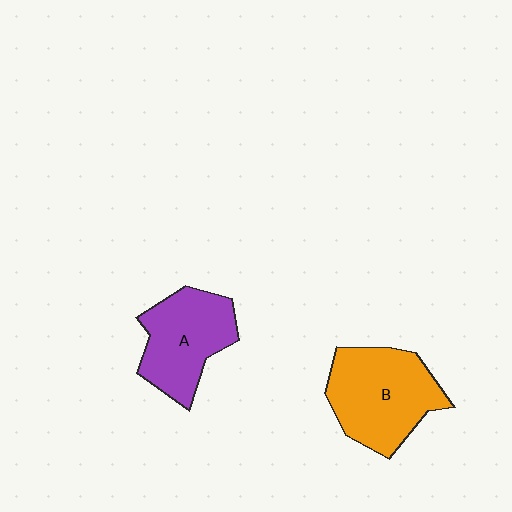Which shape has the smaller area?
Shape A (purple).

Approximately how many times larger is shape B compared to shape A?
Approximately 1.2 times.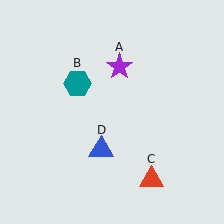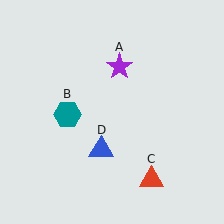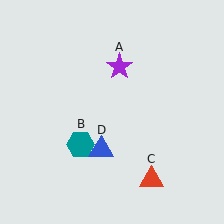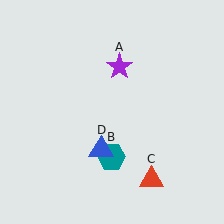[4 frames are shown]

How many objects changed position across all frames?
1 object changed position: teal hexagon (object B).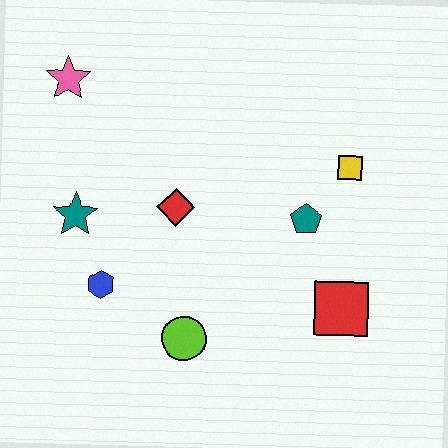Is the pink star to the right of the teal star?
No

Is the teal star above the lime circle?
Yes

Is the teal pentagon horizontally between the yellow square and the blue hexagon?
Yes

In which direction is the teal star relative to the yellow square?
The teal star is to the left of the yellow square.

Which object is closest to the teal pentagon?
The yellow square is closest to the teal pentagon.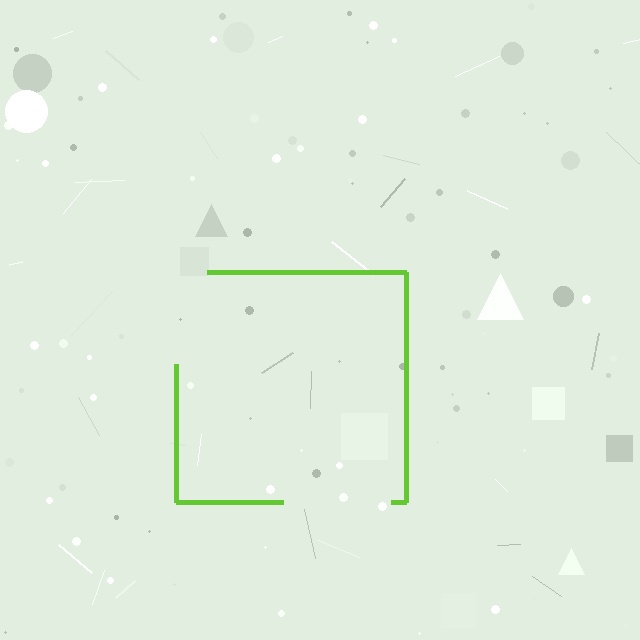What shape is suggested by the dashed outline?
The dashed outline suggests a square.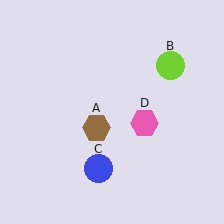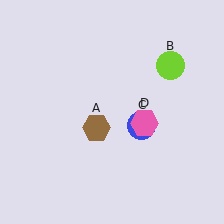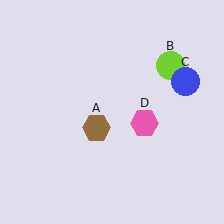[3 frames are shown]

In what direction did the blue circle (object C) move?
The blue circle (object C) moved up and to the right.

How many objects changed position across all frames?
1 object changed position: blue circle (object C).